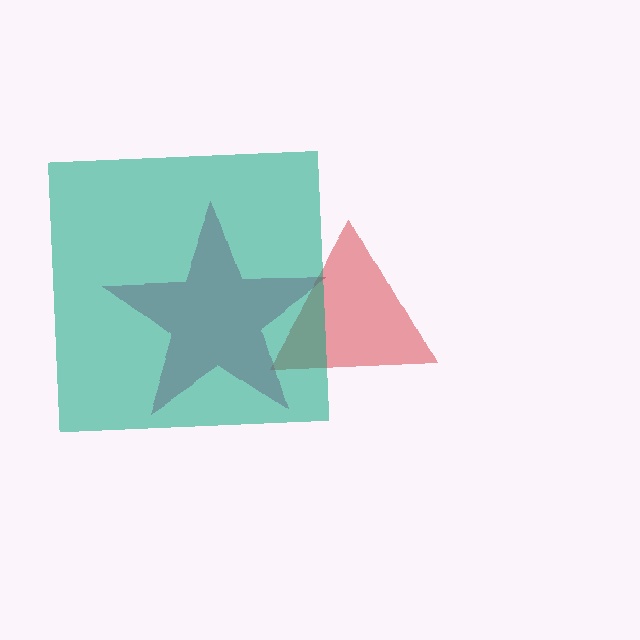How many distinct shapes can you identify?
There are 3 distinct shapes: a magenta star, a red triangle, a teal square.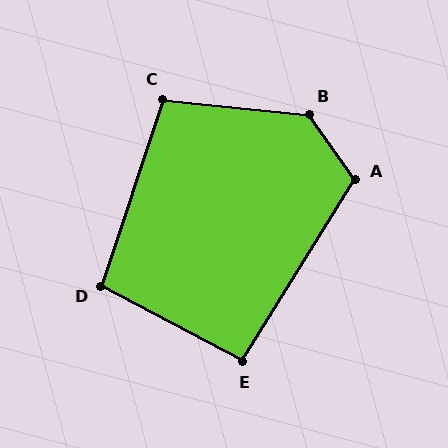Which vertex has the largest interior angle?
B, at approximately 131 degrees.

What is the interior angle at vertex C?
Approximately 102 degrees (obtuse).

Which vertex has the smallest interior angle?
E, at approximately 94 degrees.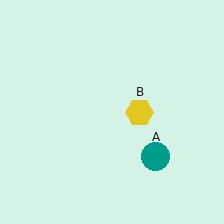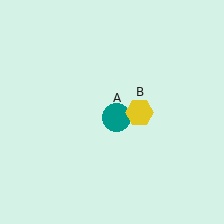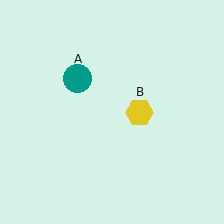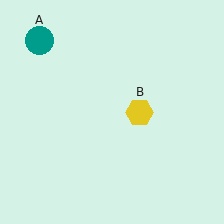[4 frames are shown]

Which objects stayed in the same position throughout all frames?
Yellow hexagon (object B) remained stationary.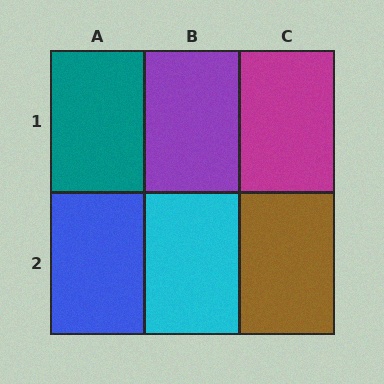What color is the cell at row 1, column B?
Purple.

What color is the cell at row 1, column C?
Magenta.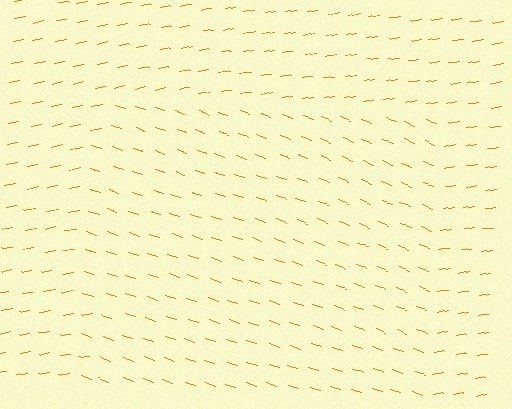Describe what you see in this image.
The image is filled with small orange line segments. A rectangle region in the image has lines oriented differently from the surrounding lines, creating a visible texture boundary.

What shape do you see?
I see a rectangle.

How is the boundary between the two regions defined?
The boundary is defined purely by a change in line orientation (approximately 30 degrees difference). All lines are the same color and thickness.